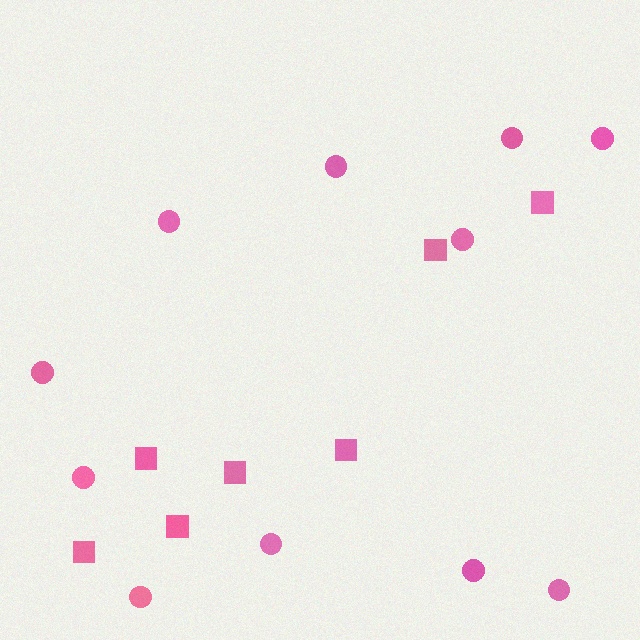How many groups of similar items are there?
There are 2 groups: one group of circles (11) and one group of squares (7).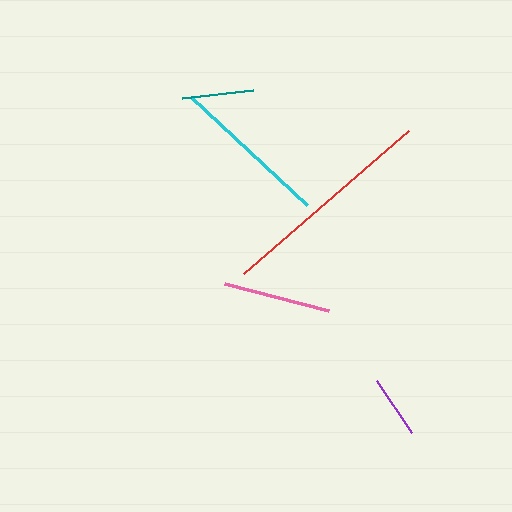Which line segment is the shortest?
The purple line is the shortest at approximately 63 pixels.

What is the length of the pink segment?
The pink segment is approximately 107 pixels long.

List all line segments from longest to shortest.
From longest to shortest: red, cyan, pink, teal, purple.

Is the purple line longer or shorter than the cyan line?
The cyan line is longer than the purple line.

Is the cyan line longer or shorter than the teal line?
The cyan line is longer than the teal line.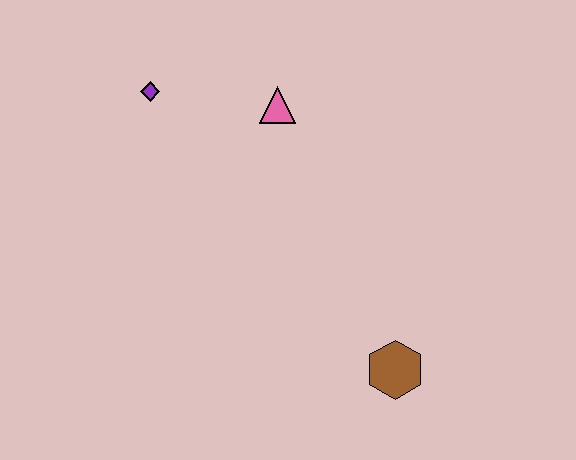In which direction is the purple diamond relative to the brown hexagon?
The purple diamond is above the brown hexagon.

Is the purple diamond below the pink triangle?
No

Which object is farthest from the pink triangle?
The brown hexagon is farthest from the pink triangle.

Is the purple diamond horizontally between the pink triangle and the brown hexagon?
No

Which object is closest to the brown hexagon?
The pink triangle is closest to the brown hexagon.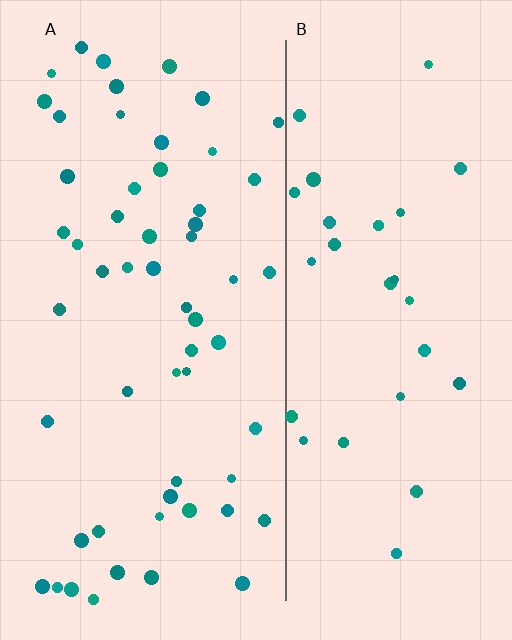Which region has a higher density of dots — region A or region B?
A (the left).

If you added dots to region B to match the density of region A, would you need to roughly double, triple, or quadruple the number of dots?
Approximately double.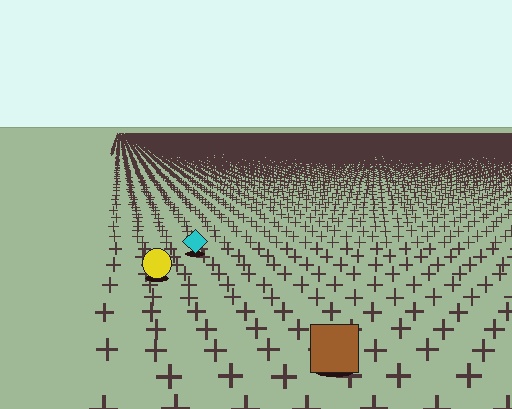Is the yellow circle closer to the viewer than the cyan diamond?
Yes. The yellow circle is closer — you can tell from the texture gradient: the ground texture is coarser near it.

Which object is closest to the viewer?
The brown square is closest. The texture marks near it are larger and more spread out.